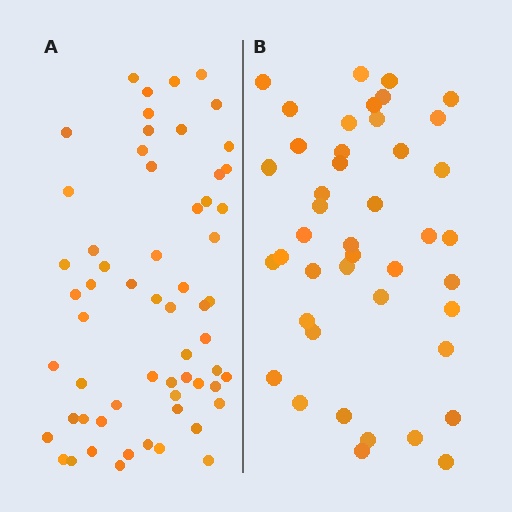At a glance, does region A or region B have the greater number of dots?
Region A (the left region) has more dots.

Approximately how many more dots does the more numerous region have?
Region A has approximately 15 more dots than region B.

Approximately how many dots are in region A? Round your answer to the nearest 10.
About 60 dots.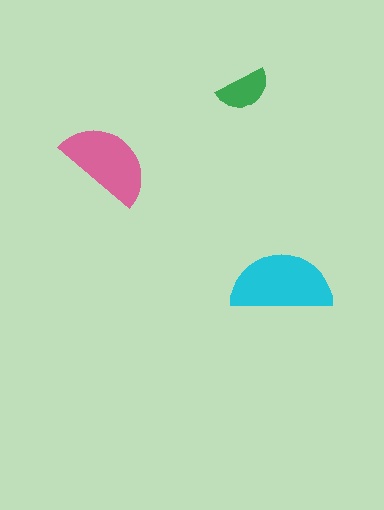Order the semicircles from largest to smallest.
the cyan one, the pink one, the green one.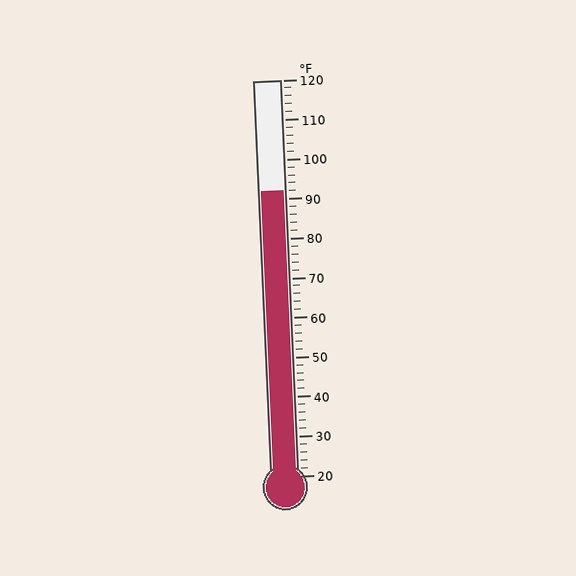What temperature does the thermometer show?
The thermometer shows approximately 92°F.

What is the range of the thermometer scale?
The thermometer scale ranges from 20°F to 120°F.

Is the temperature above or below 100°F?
The temperature is below 100°F.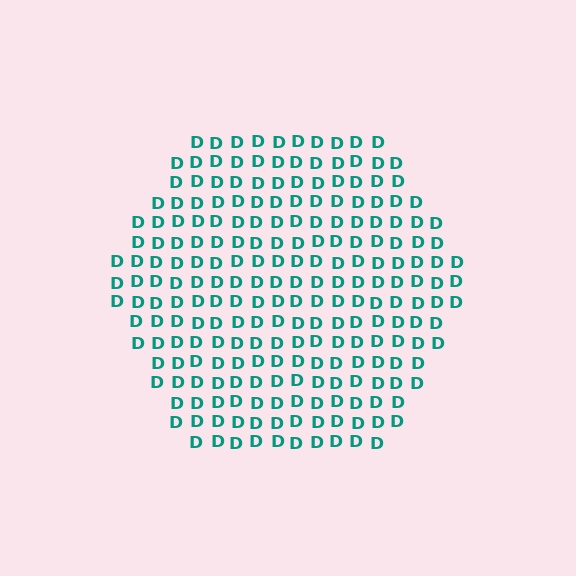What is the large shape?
The large shape is a hexagon.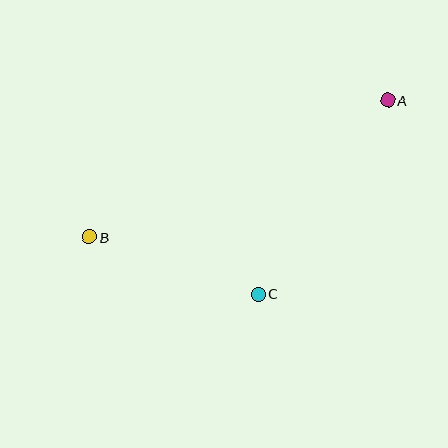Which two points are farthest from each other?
Points A and B are farthest from each other.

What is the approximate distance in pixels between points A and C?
The distance between A and C is approximately 233 pixels.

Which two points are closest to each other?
Points B and C are closest to each other.